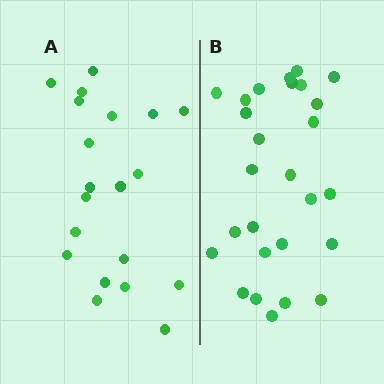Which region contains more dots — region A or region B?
Region B (the right region) has more dots.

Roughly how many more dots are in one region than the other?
Region B has roughly 8 or so more dots than region A.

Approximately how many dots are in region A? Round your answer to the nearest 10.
About 20 dots.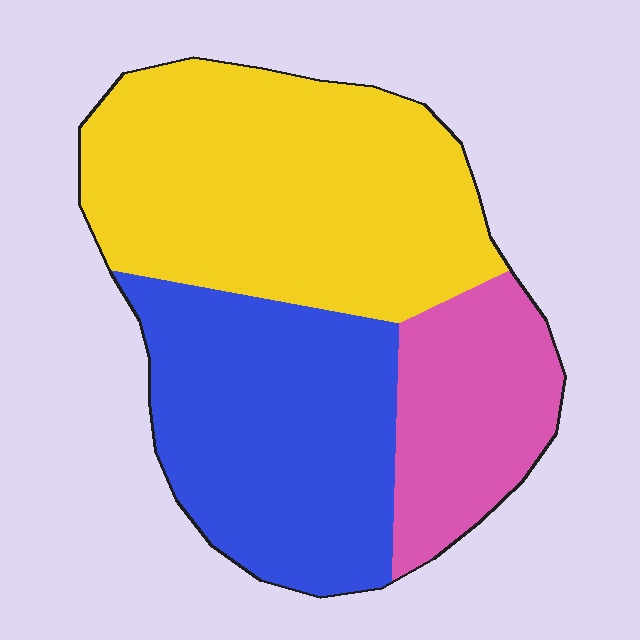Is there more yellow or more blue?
Yellow.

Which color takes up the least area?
Pink, at roughly 20%.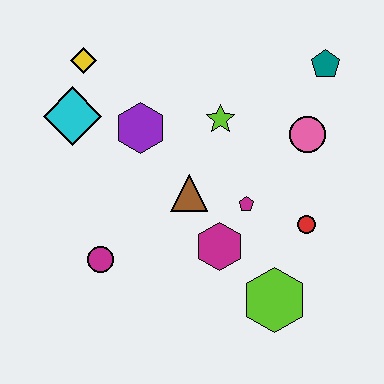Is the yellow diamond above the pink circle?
Yes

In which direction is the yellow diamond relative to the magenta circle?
The yellow diamond is above the magenta circle.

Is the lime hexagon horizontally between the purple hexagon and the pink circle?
Yes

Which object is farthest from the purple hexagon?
The lime hexagon is farthest from the purple hexagon.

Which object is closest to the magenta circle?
The brown triangle is closest to the magenta circle.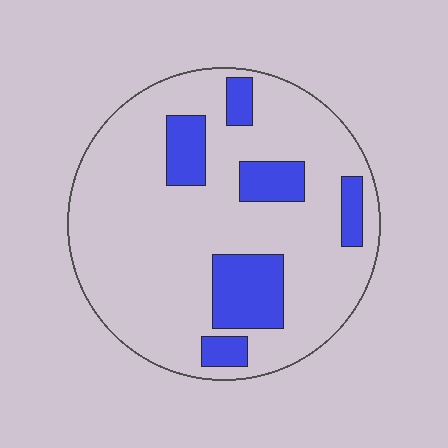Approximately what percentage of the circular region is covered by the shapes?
Approximately 20%.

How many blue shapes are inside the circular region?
6.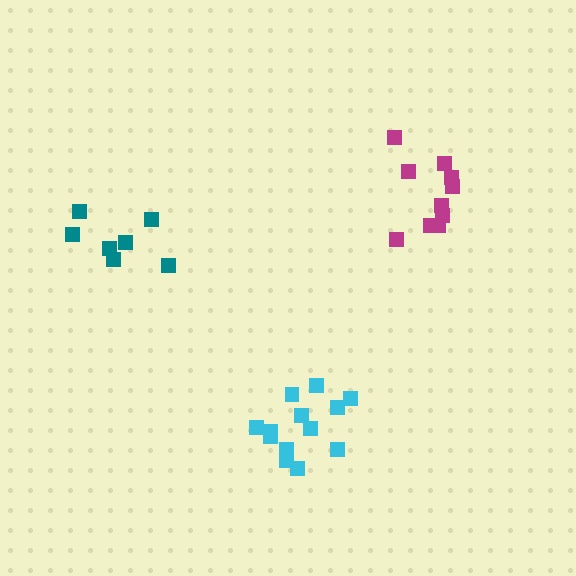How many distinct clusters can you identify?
There are 3 distinct clusters.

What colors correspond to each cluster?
The clusters are colored: teal, cyan, magenta.